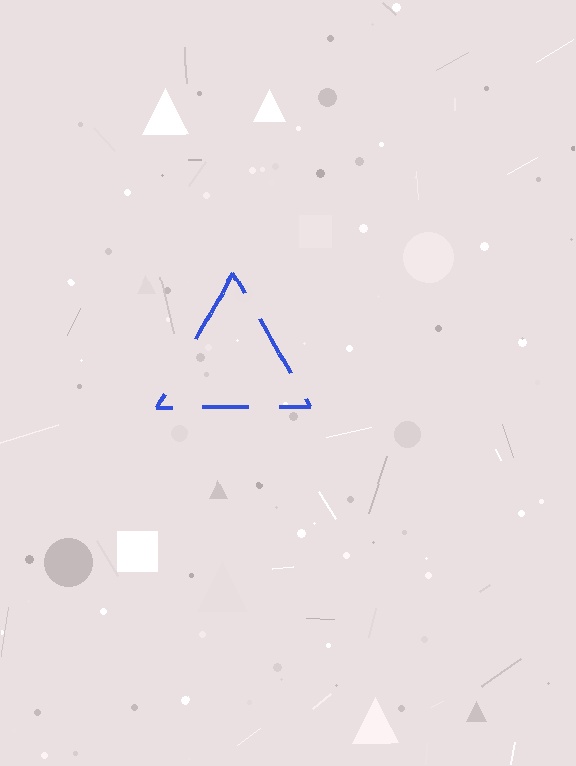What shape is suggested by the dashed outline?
The dashed outline suggests a triangle.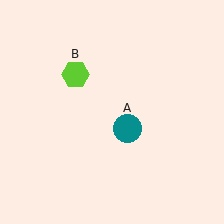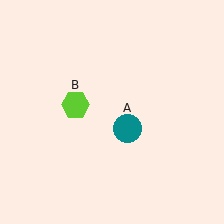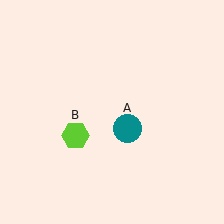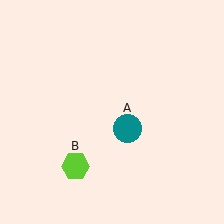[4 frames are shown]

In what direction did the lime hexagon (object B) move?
The lime hexagon (object B) moved down.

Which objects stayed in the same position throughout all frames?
Teal circle (object A) remained stationary.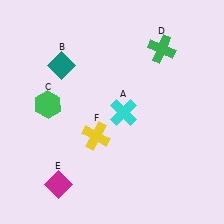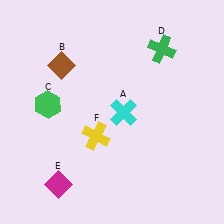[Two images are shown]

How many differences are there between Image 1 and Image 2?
There is 1 difference between the two images.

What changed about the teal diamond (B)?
In Image 1, B is teal. In Image 2, it changed to brown.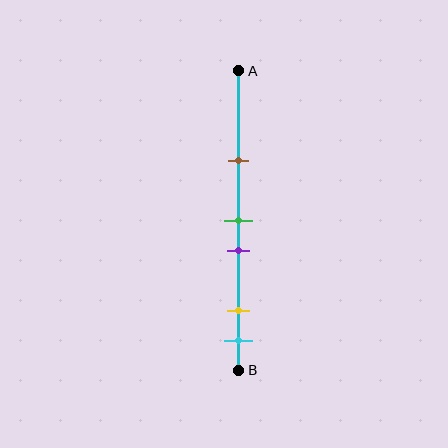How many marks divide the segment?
There are 5 marks dividing the segment.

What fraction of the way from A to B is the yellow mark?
The yellow mark is approximately 80% (0.8) of the way from A to B.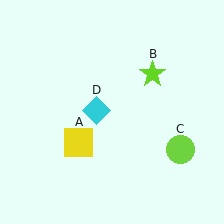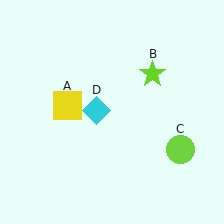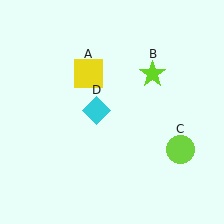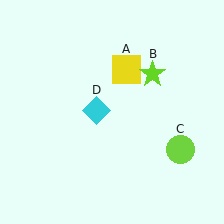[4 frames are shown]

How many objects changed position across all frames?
1 object changed position: yellow square (object A).